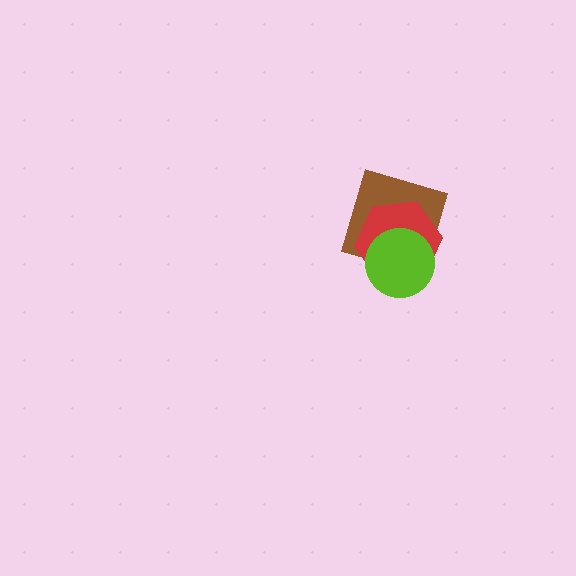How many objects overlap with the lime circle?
2 objects overlap with the lime circle.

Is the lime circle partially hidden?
No, no other shape covers it.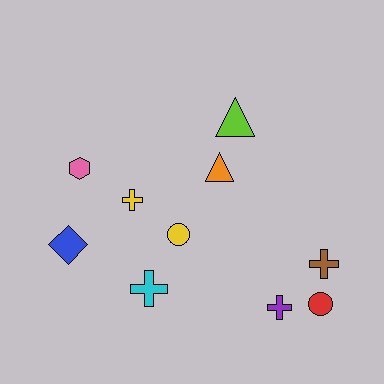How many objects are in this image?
There are 10 objects.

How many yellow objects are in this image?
There are 2 yellow objects.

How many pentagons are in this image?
There are no pentagons.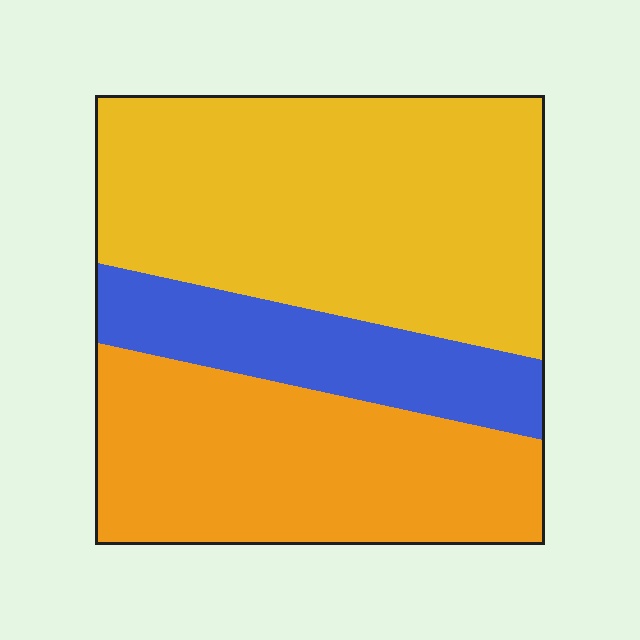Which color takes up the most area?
Yellow, at roughly 50%.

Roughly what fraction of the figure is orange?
Orange covers 34% of the figure.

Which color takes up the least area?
Blue, at roughly 20%.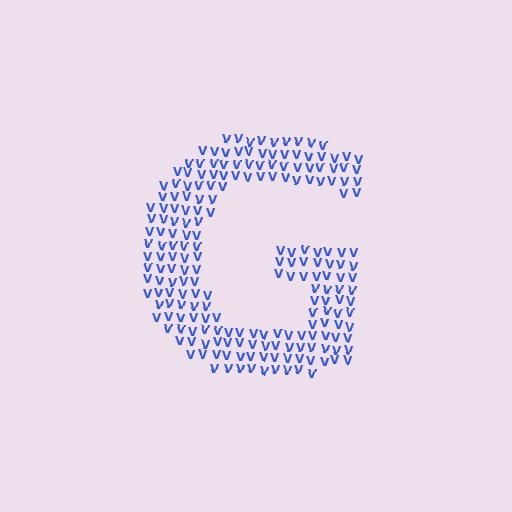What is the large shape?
The large shape is the letter G.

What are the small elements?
The small elements are letter V's.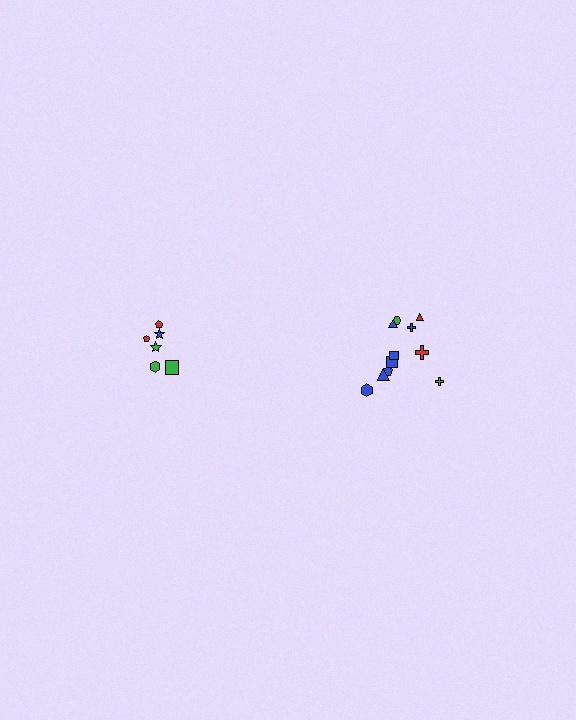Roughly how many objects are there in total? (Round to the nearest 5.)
Roughly 20 objects in total.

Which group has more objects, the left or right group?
The right group.